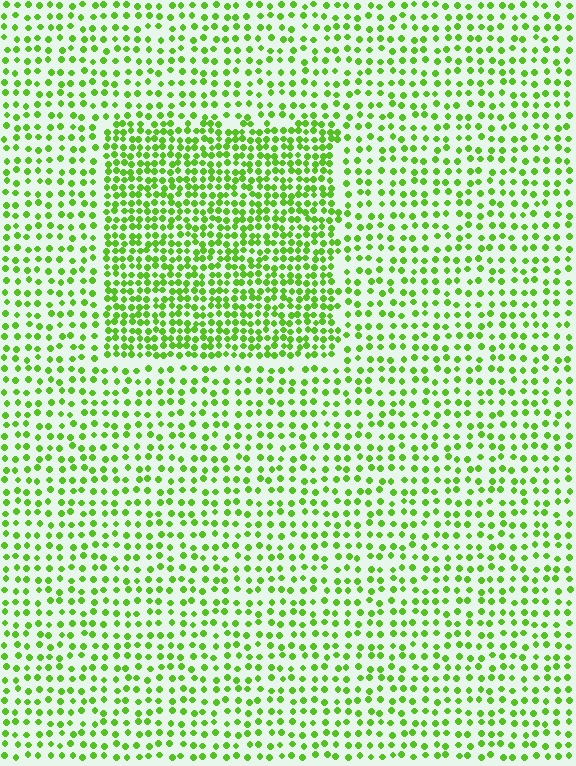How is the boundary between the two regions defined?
The boundary is defined by a change in element density (approximately 1.9x ratio). All elements are the same color, size, and shape.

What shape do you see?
I see a rectangle.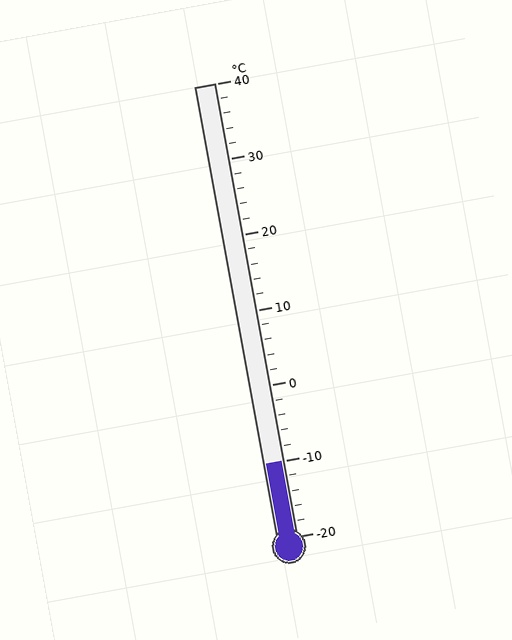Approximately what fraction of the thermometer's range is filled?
The thermometer is filled to approximately 15% of its range.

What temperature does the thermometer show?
The thermometer shows approximately -10°C.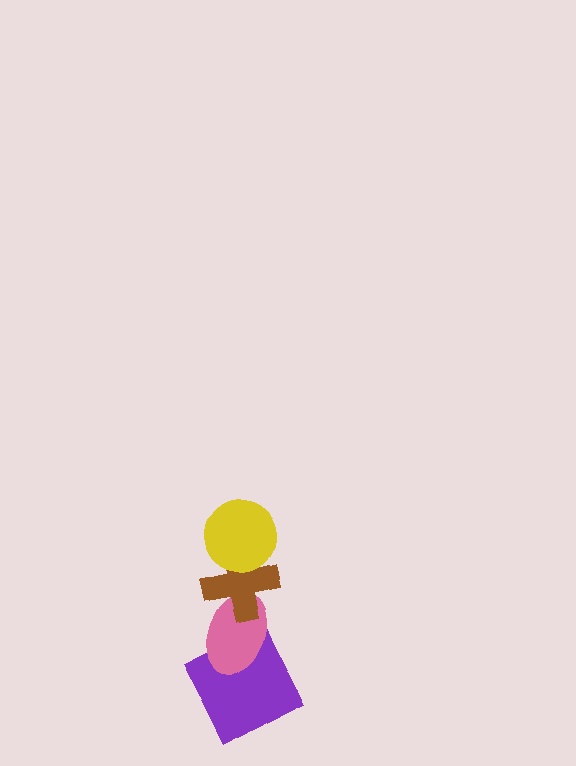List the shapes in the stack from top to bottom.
From top to bottom: the yellow circle, the brown cross, the pink ellipse, the purple square.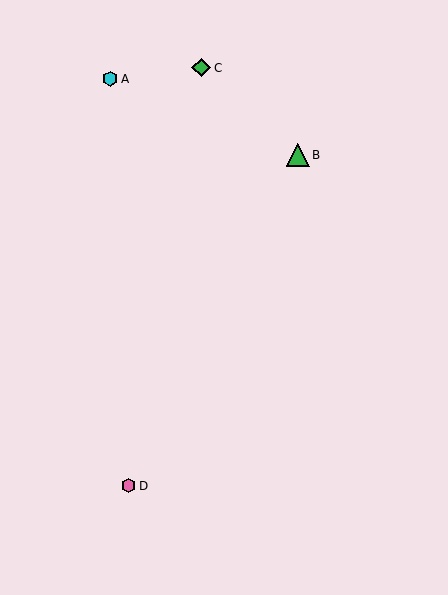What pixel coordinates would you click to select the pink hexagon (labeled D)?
Click at (128, 486) to select the pink hexagon D.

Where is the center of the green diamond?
The center of the green diamond is at (201, 68).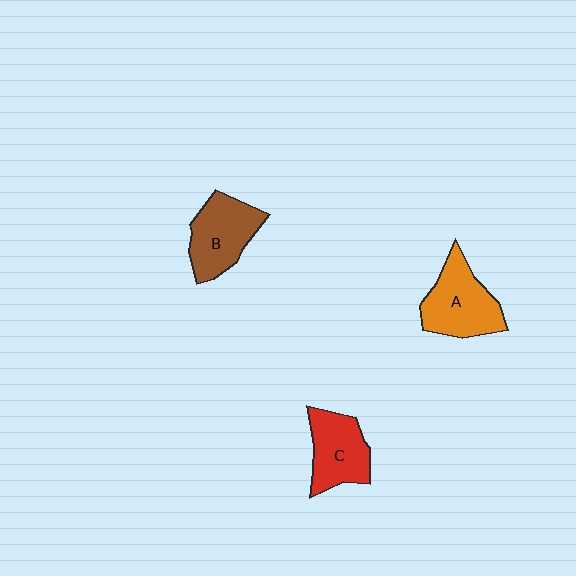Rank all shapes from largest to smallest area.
From largest to smallest: A (orange), B (brown), C (red).